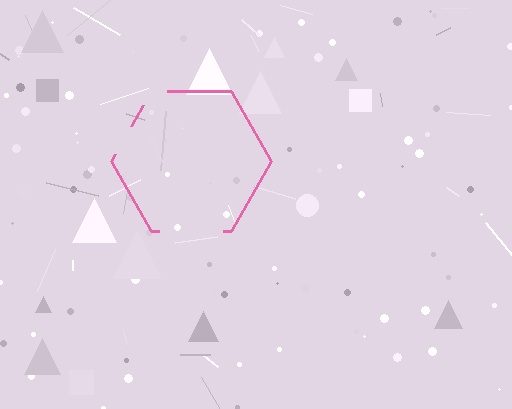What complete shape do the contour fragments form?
The contour fragments form a hexagon.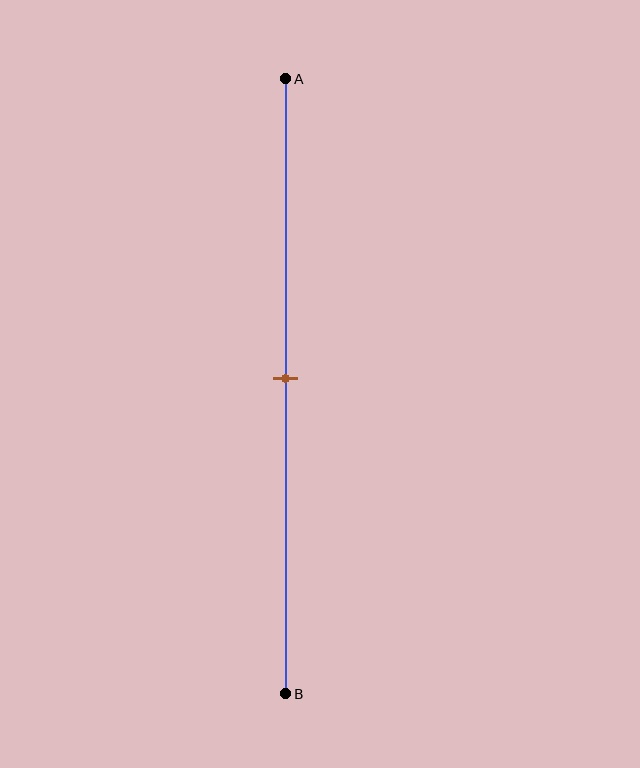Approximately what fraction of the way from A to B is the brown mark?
The brown mark is approximately 50% of the way from A to B.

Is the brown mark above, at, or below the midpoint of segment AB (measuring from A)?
The brown mark is approximately at the midpoint of segment AB.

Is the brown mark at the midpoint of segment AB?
Yes, the mark is approximately at the midpoint.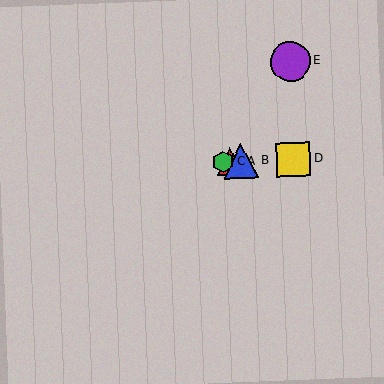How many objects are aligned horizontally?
4 objects (A, B, C, D) are aligned horizontally.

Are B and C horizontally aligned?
Yes, both are at y≈161.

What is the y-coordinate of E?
Object E is at y≈61.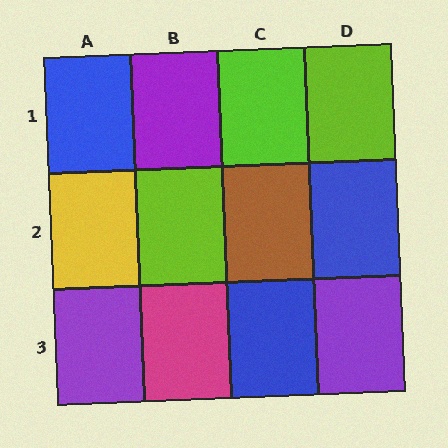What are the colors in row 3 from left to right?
Purple, magenta, blue, purple.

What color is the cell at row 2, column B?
Lime.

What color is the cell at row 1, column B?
Purple.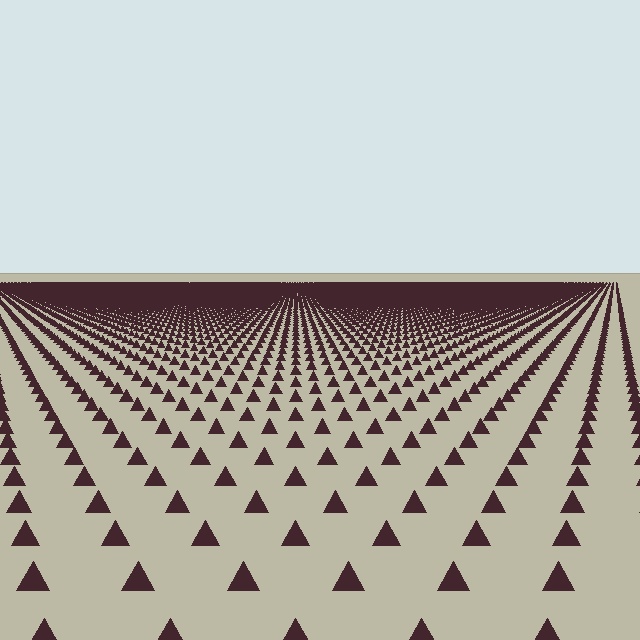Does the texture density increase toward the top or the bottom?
Density increases toward the top.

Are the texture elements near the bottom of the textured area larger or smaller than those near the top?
Larger. Near the bottom, elements are closer to the viewer and appear at a bigger on-screen size.